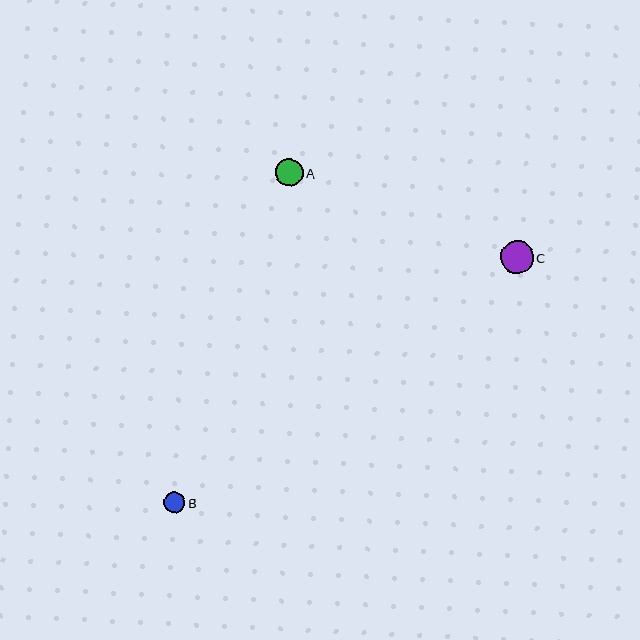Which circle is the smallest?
Circle B is the smallest with a size of approximately 21 pixels.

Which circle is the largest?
Circle C is the largest with a size of approximately 32 pixels.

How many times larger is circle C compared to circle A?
Circle C is approximately 1.2 times the size of circle A.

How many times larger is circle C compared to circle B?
Circle C is approximately 1.5 times the size of circle B.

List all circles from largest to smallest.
From largest to smallest: C, A, B.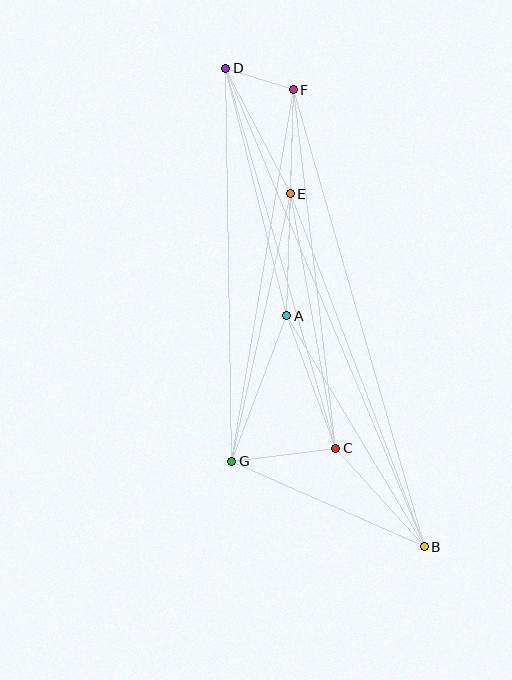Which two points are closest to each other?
Points D and F are closest to each other.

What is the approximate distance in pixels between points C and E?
The distance between C and E is approximately 258 pixels.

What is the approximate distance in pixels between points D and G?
The distance between D and G is approximately 393 pixels.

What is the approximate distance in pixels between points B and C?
The distance between B and C is approximately 133 pixels.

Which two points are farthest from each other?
Points B and D are farthest from each other.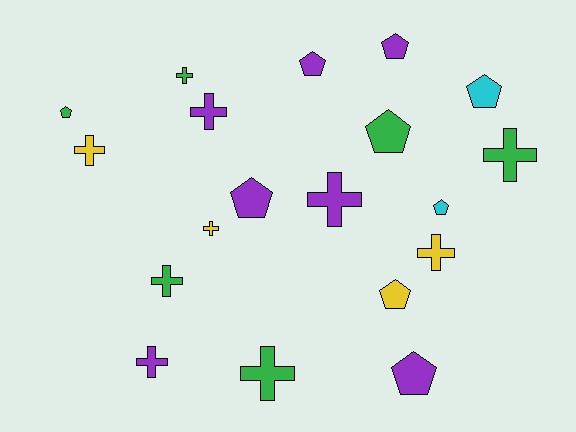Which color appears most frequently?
Purple, with 7 objects.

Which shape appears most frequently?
Cross, with 10 objects.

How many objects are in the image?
There are 19 objects.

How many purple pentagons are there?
There are 4 purple pentagons.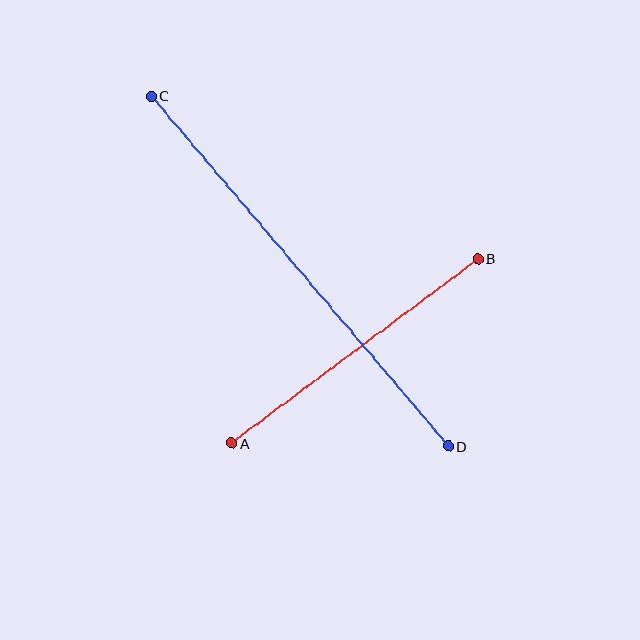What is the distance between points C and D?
The distance is approximately 459 pixels.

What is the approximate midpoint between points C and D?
The midpoint is at approximately (300, 271) pixels.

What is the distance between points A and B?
The distance is approximately 308 pixels.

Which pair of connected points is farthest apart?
Points C and D are farthest apart.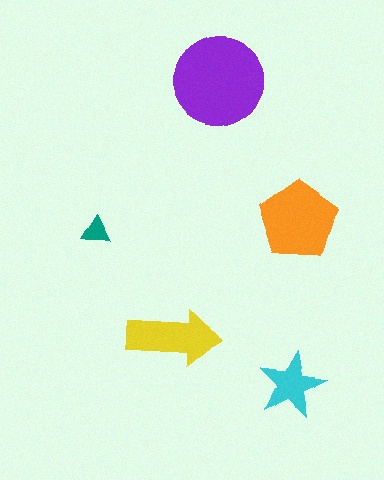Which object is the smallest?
The teal triangle.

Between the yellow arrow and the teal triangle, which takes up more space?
The yellow arrow.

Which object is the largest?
The purple circle.